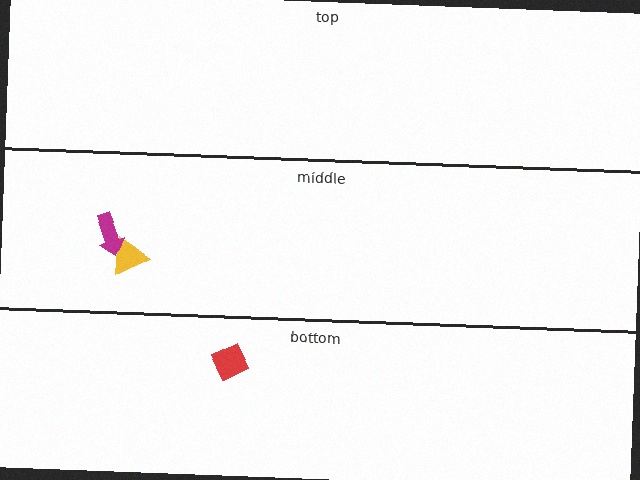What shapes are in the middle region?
The yellow triangle, the magenta arrow.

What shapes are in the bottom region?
The red diamond.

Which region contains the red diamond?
The bottom region.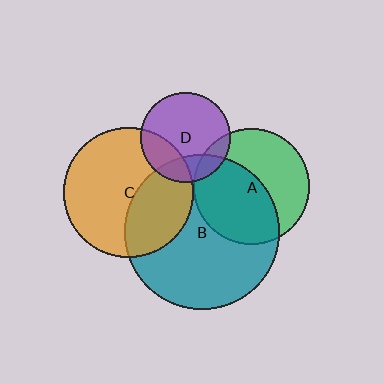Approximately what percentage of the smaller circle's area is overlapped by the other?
Approximately 15%.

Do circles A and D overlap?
Yes.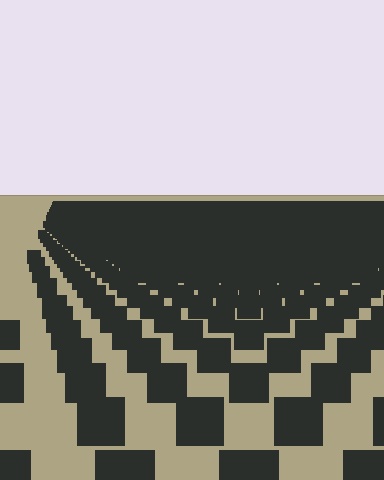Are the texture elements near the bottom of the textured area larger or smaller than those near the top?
Larger. Near the bottom, elements are closer to the viewer and appear at a bigger on-screen size.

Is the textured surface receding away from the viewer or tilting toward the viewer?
The surface is receding away from the viewer. Texture elements get smaller and denser toward the top.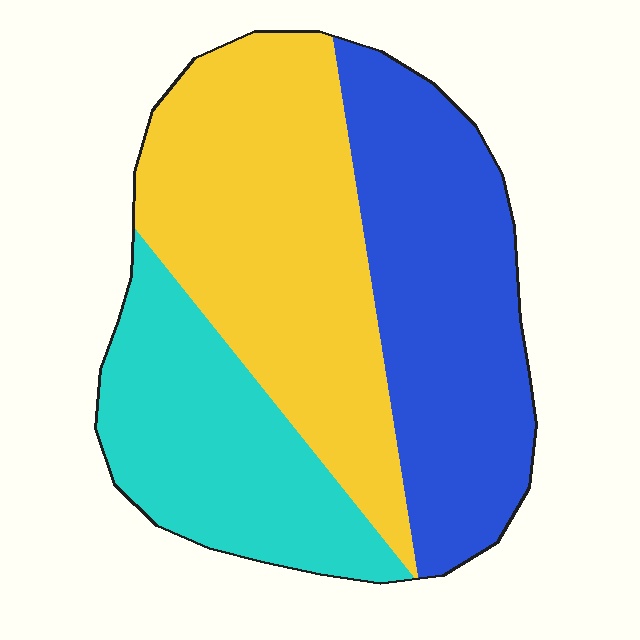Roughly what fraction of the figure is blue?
Blue covers 34% of the figure.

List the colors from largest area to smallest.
From largest to smallest: yellow, blue, cyan.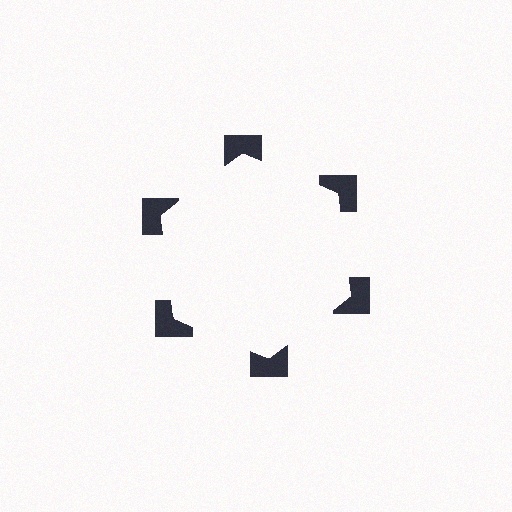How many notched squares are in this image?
There are 6 — one at each vertex of the illusory hexagon.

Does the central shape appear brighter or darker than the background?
It typically appears slightly brighter than the background, even though no actual brightness change is drawn.